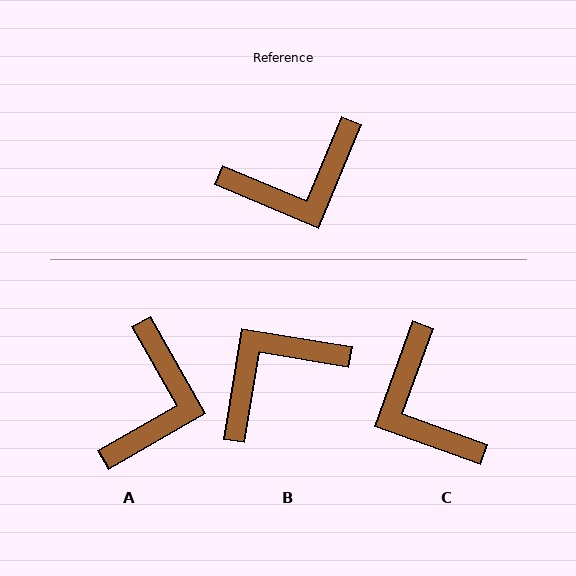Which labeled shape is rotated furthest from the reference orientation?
B, about 166 degrees away.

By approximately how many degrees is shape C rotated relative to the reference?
Approximately 87 degrees clockwise.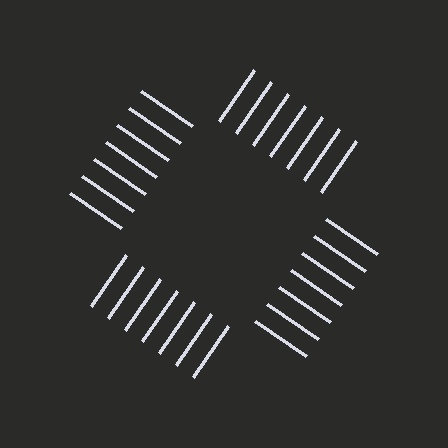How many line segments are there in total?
28 — 7 along each of the 4 edges.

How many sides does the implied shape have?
4 sides — the line-ends trace a square.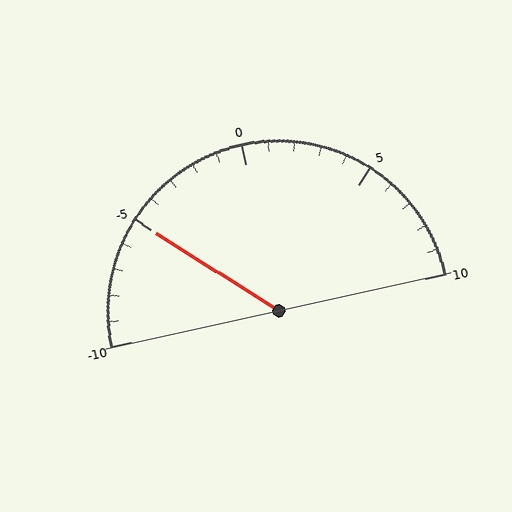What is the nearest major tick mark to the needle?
The nearest major tick mark is -5.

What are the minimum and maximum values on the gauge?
The gauge ranges from -10 to 10.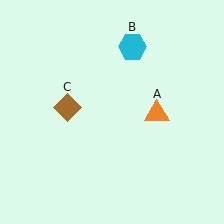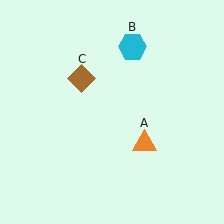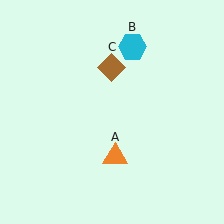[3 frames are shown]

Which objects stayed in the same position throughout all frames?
Cyan hexagon (object B) remained stationary.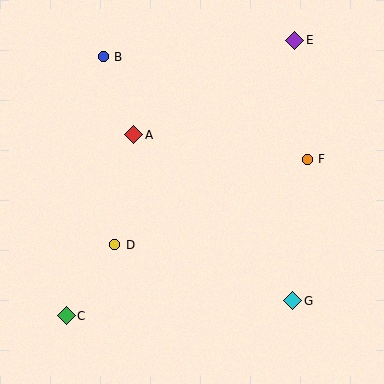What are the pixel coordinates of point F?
Point F is at (307, 159).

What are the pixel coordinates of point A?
Point A is at (134, 135).